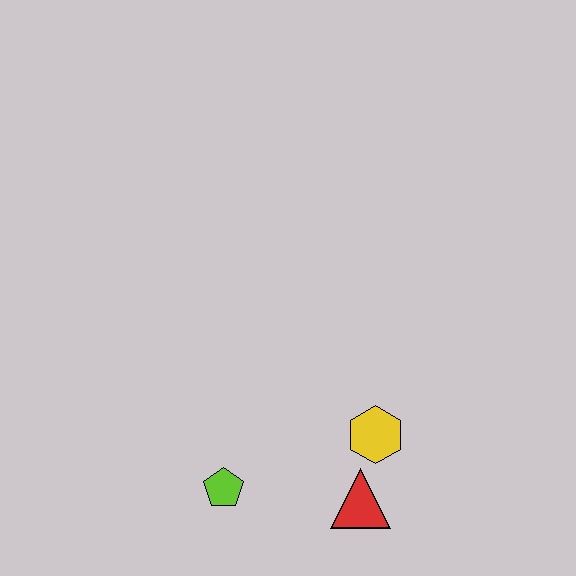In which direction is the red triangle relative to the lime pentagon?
The red triangle is to the right of the lime pentagon.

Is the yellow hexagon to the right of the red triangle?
Yes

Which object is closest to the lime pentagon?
The red triangle is closest to the lime pentagon.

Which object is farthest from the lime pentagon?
The yellow hexagon is farthest from the lime pentagon.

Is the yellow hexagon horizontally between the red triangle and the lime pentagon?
No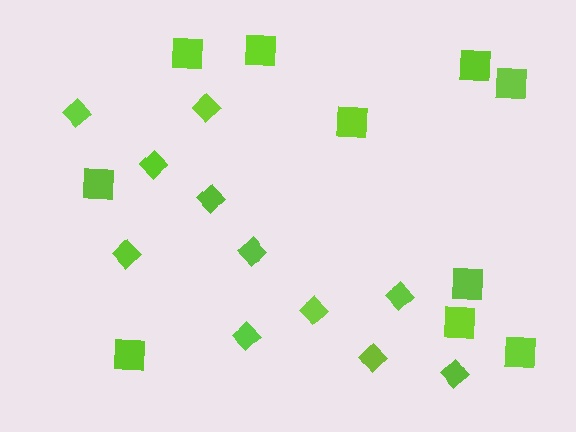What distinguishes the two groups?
There are 2 groups: one group of diamonds (11) and one group of squares (10).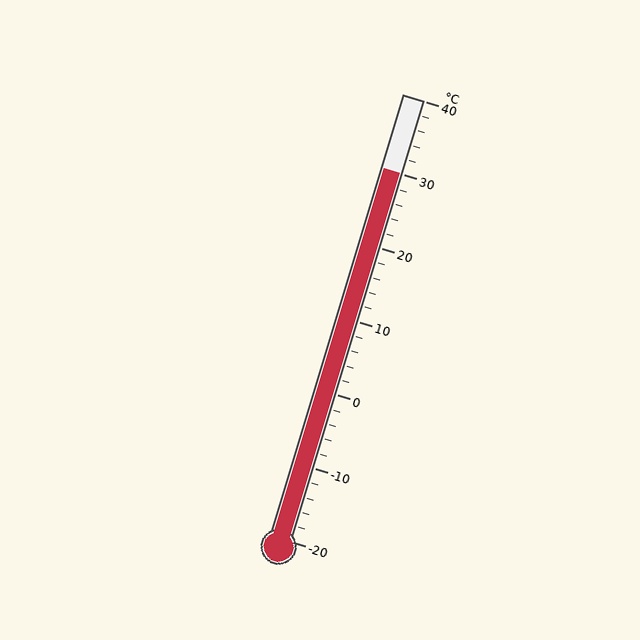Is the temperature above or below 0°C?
The temperature is above 0°C.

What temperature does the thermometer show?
The thermometer shows approximately 30°C.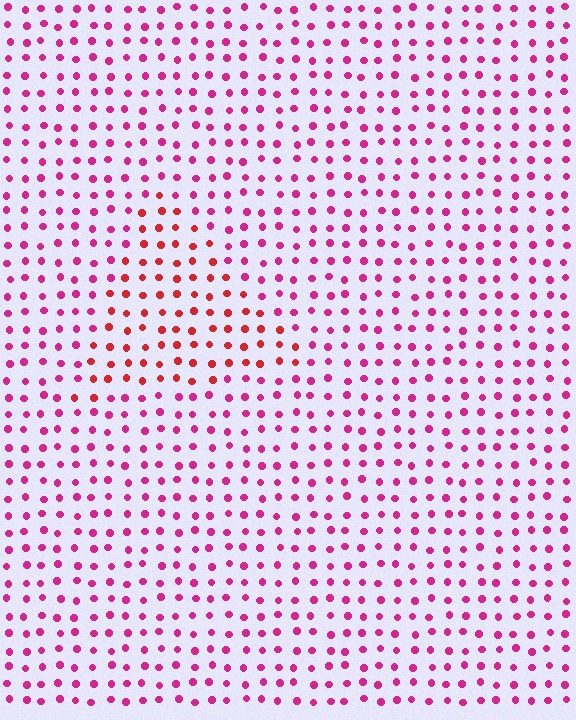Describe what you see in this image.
The image is filled with small magenta elements in a uniform arrangement. A triangle-shaped region is visible where the elements are tinted to a slightly different hue, forming a subtle color boundary.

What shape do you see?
I see a triangle.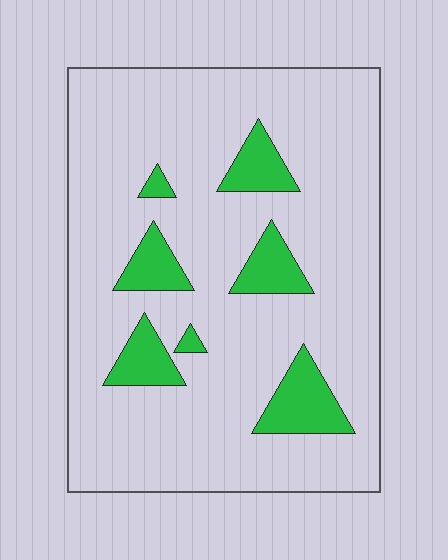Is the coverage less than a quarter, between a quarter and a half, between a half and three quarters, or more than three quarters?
Less than a quarter.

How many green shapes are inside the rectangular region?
7.